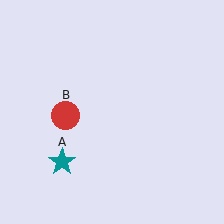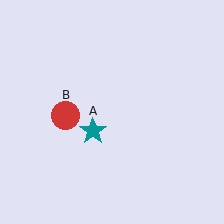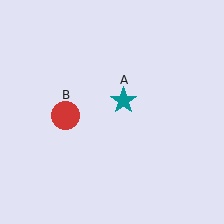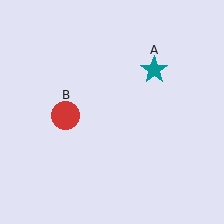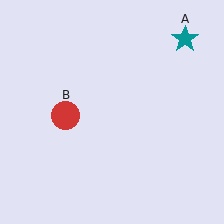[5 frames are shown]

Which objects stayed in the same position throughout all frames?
Red circle (object B) remained stationary.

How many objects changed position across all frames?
1 object changed position: teal star (object A).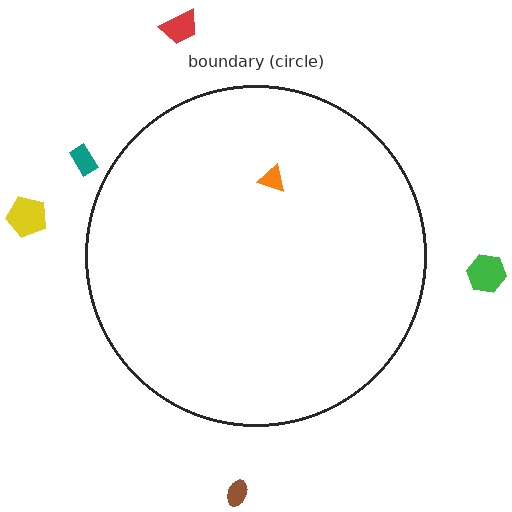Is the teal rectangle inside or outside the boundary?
Outside.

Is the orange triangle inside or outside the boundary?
Inside.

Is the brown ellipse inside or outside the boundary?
Outside.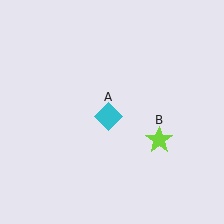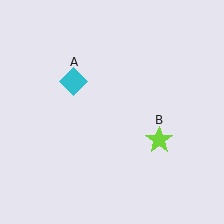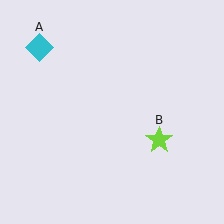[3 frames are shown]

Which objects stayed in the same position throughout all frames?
Lime star (object B) remained stationary.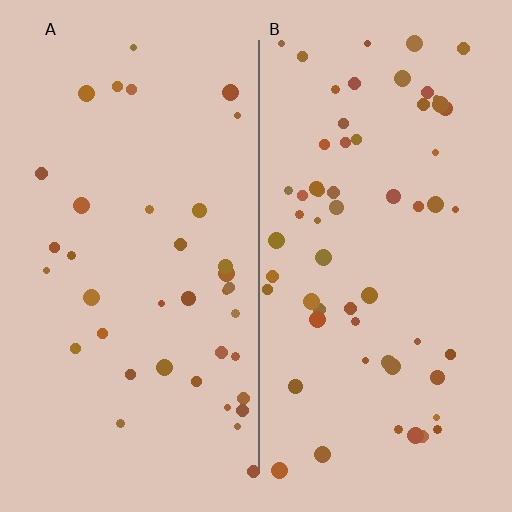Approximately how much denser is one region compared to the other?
Approximately 1.6× — region B over region A.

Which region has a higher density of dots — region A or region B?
B (the right).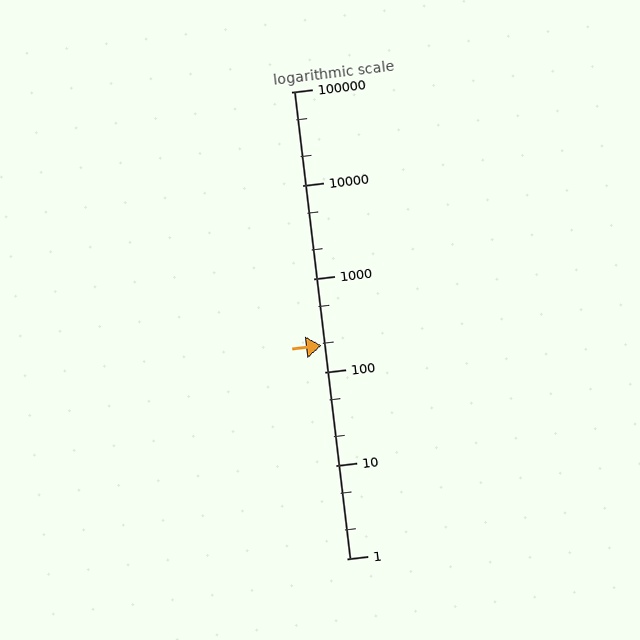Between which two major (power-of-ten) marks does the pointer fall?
The pointer is between 100 and 1000.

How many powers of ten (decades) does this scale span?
The scale spans 5 decades, from 1 to 100000.